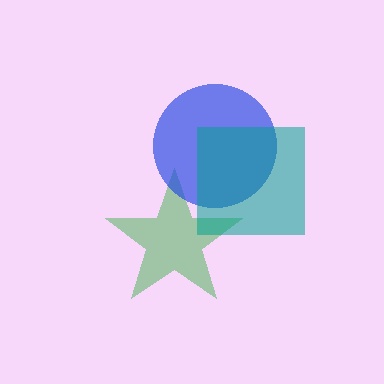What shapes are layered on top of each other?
The layered shapes are: a green star, a blue circle, a teal square.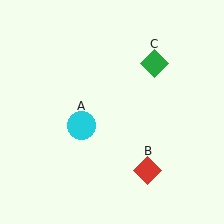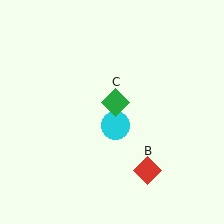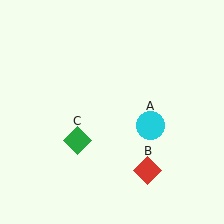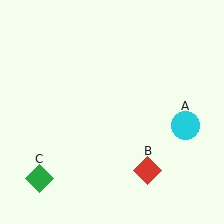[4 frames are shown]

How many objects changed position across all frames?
2 objects changed position: cyan circle (object A), green diamond (object C).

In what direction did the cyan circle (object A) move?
The cyan circle (object A) moved right.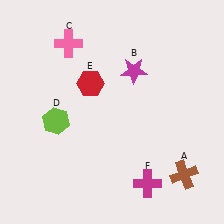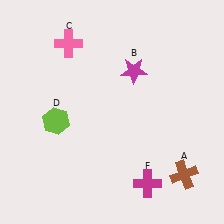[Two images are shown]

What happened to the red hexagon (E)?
The red hexagon (E) was removed in Image 2. It was in the top-left area of Image 1.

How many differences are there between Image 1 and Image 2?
There is 1 difference between the two images.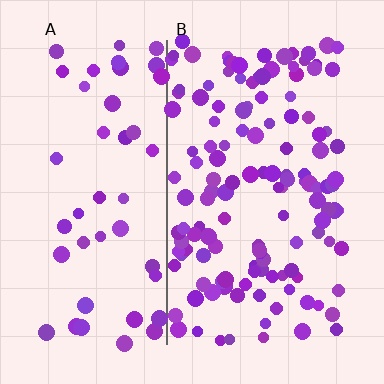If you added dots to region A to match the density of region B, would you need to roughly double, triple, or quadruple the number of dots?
Approximately triple.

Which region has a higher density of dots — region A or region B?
B (the right).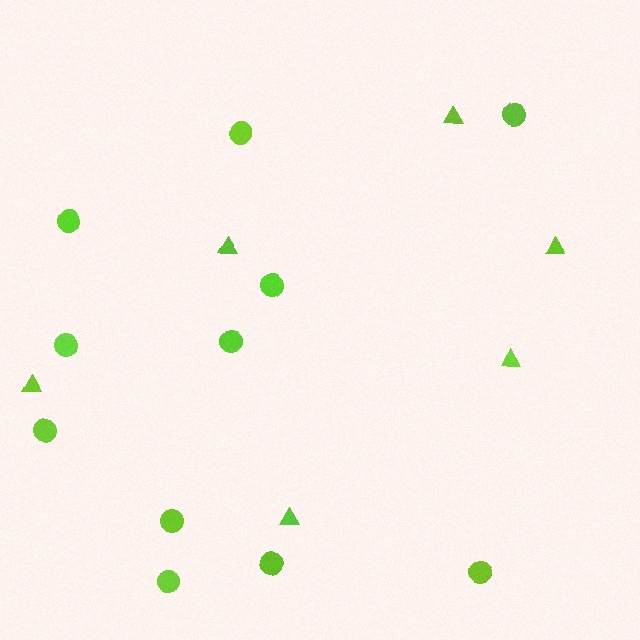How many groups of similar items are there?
There are 2 groups: one group of triangles (6) and one group of circles (11).